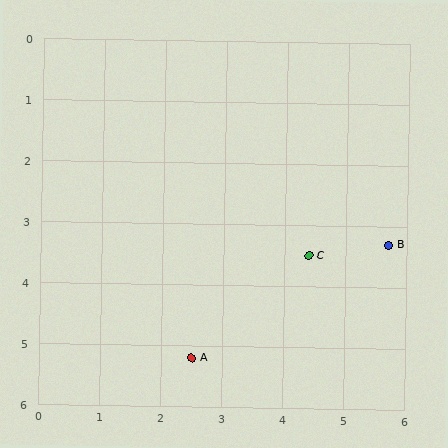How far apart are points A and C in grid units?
Points A and C are about 2.5 grid units apart.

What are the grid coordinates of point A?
Point A is at approximately (2.5, 5.2).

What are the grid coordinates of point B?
Point B is at approximately (5.7, 3.3).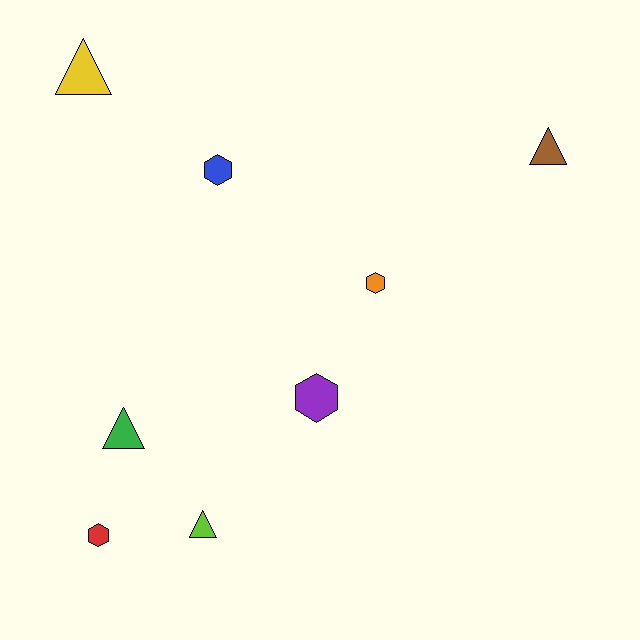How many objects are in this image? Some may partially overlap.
There are 8 objects.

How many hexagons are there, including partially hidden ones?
There are 4 hexagons.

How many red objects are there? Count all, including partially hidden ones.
There is 1 red object.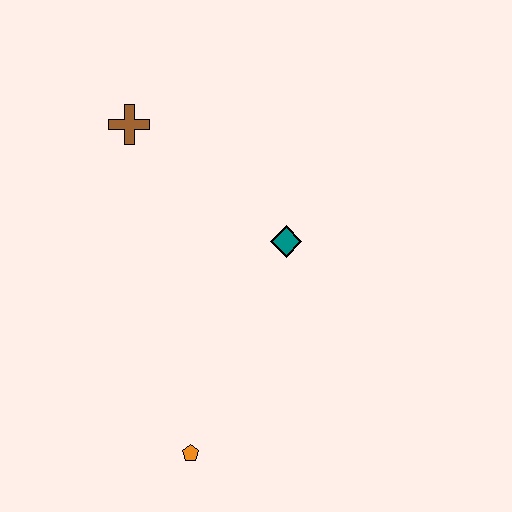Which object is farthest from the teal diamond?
The orange pentagon is farthest from the teal diamond.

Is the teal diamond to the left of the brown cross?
No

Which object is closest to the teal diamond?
The brown cross is closest to the teal diamond.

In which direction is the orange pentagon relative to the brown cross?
The orange pentagon is below the brown cross.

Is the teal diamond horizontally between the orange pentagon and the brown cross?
No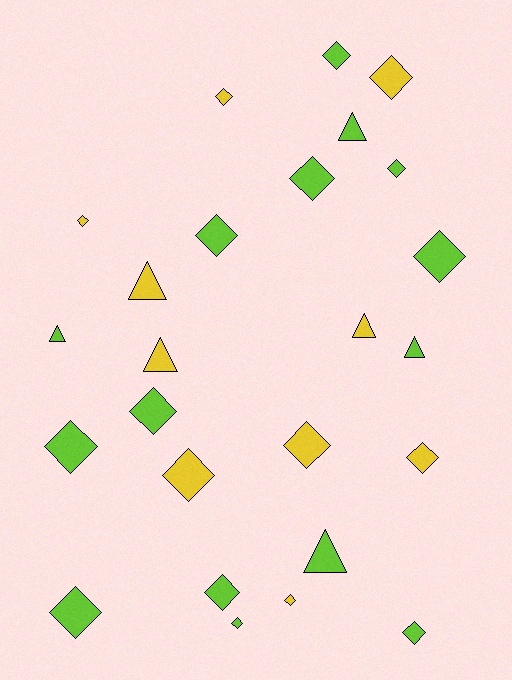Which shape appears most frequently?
Diamond, with 18 objects.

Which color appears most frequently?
Lime, with 15 objects.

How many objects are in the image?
There are 25 objects.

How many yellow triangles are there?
There are 3 yellow triangles.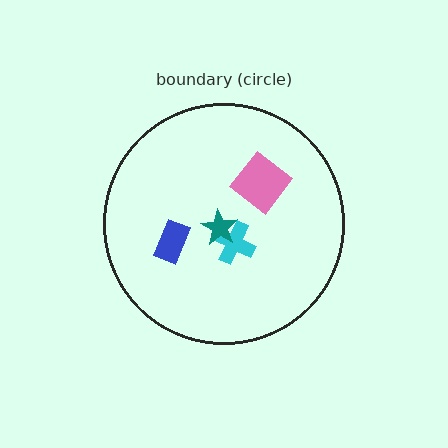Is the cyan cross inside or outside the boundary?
Inside.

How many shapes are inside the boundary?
4 inside, 0 outside.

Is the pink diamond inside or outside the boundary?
Inside.